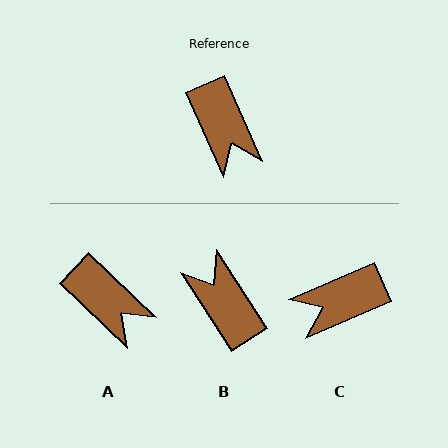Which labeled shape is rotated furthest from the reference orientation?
B, about 171 degrees away.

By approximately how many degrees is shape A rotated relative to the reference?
Approximately 22 degrees counter-clockwise.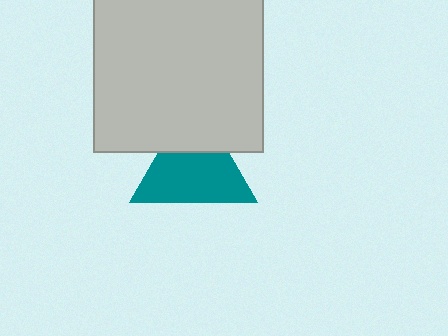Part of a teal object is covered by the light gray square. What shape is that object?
It is a triangle.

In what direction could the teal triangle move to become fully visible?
The teal triangle could move down. That would shift it out from behind the light gray square entirely.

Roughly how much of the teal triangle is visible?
Most of it is visible (roughly 69%).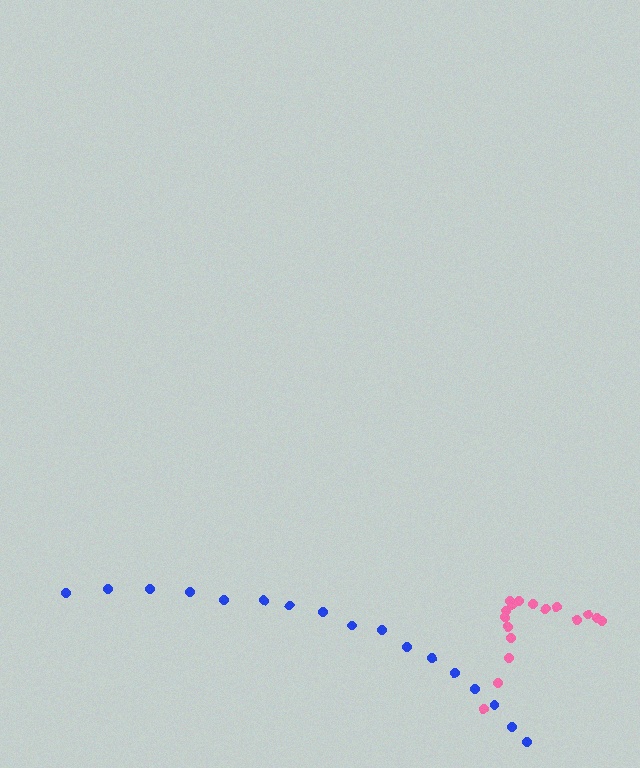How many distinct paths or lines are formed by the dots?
There are 2 distinct paths.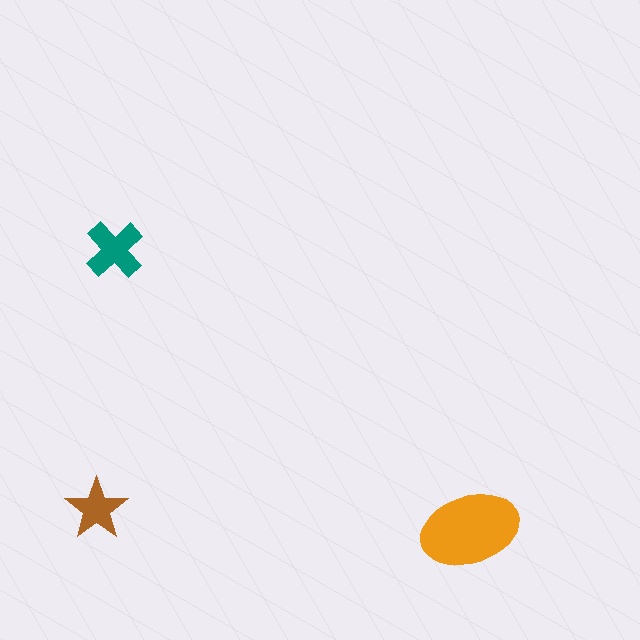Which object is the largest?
The orange ellipse.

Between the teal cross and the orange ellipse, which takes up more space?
The orange ellipse.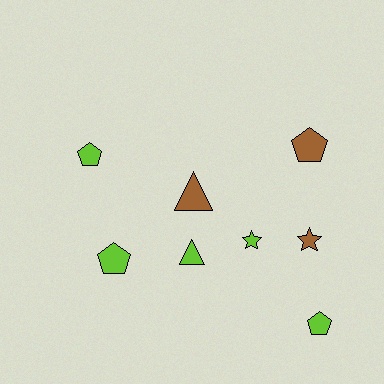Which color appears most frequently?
Lime, with 5 objects.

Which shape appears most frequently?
Pentagon, with 4 objects.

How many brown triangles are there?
There is 1 brown triangle.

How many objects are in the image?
There are 8 objects.